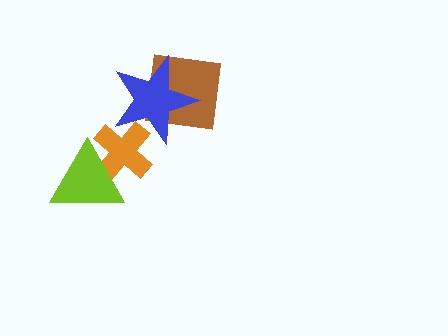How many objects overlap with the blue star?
2 objects overlap with the blue star.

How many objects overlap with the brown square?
1 object overlaps with the brown square.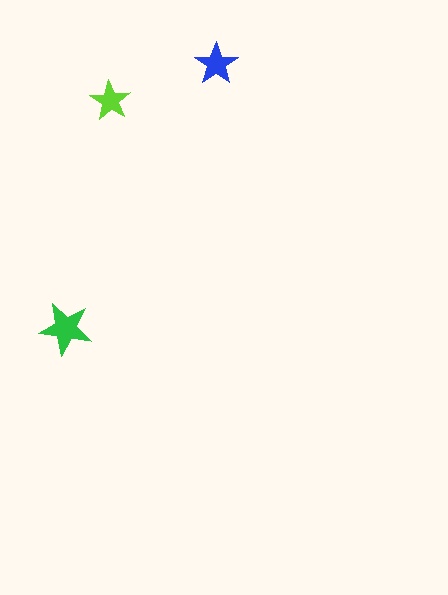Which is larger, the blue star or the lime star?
The blue one.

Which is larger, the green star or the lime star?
The green one.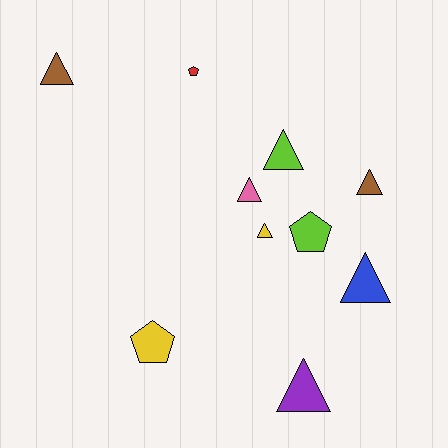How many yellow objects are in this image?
There are 2 yellow objects.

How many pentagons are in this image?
There are 3 pentagons.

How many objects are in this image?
There are 10 objects.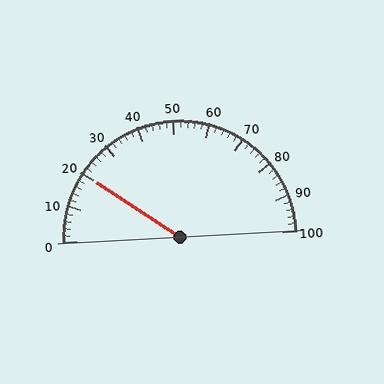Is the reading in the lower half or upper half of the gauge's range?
The reading is in the lower half of the range (0 to 100).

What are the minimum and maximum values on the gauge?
The gauge ranges from 0 to 100.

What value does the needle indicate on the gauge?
The needle indicates approximately 20.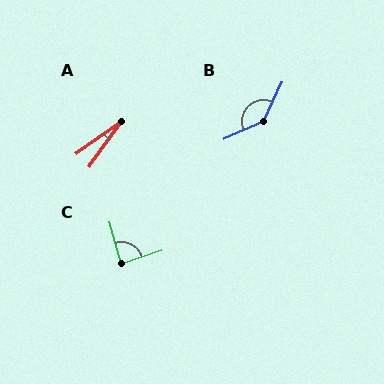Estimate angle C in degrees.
Approximately 86 degrees.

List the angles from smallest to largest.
A (20°), C (86°), B (139°).